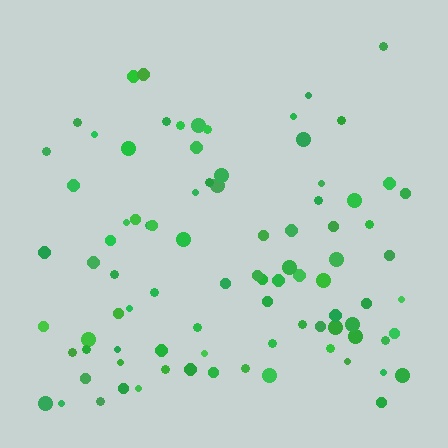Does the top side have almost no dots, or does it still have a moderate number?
Still a moderate number, just noticeably fewer than the bottom.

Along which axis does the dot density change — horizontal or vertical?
Vertical.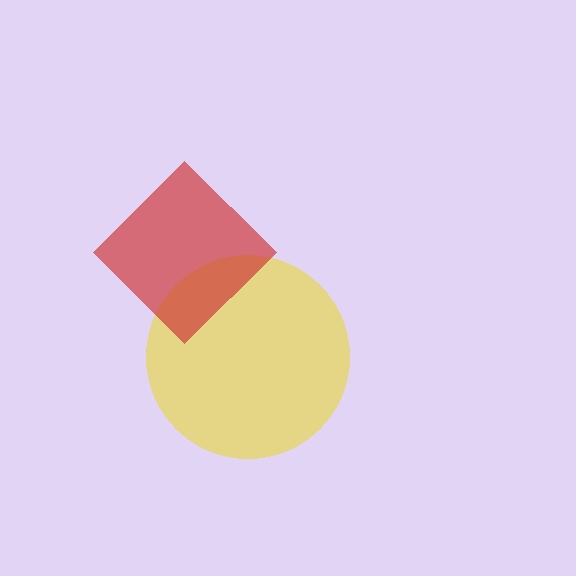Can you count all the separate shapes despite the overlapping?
Yes, there are 2 separate shapes.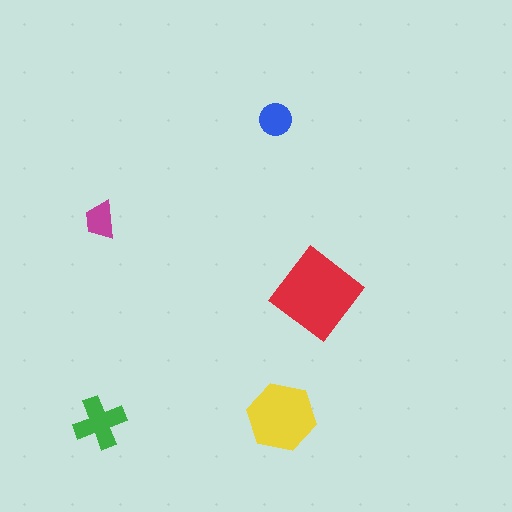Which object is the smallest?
The magenta trapezoid.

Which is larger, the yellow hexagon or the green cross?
The yellow hexagon.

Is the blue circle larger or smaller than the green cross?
Smaller.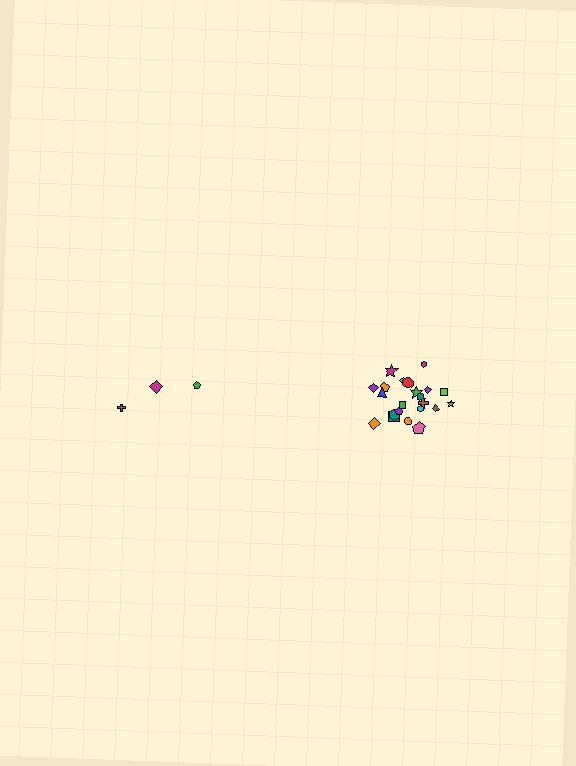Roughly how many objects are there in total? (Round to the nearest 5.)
Roughly 25 objects in total.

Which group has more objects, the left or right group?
The right group.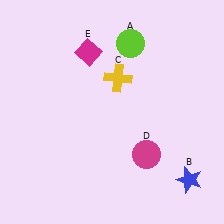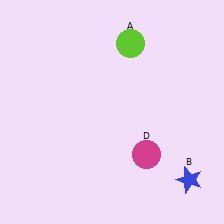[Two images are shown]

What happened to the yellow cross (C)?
The yellow cross (C) was removed in Image 2. It was in the top-right area of Image 1.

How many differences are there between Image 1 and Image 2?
There are 2 differences between the two images.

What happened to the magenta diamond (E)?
The magenta diamond (E) was removed in Image 2. It was in the top-left area of Image 1.